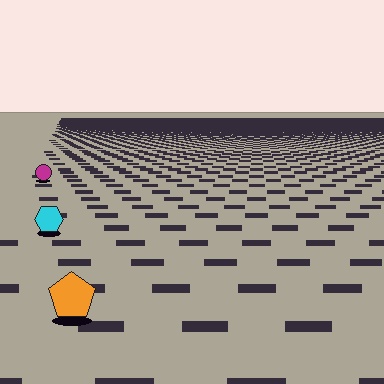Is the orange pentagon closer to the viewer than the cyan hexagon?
Yes. The orange pentagon is closer — you can tell from the texture gradient: the ground texture is coarser near it.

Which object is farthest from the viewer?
The magenta circle is farthest from the viewer. It appears smaller and the ground texture around it is denser.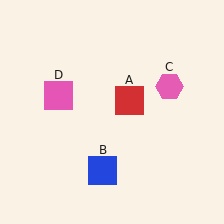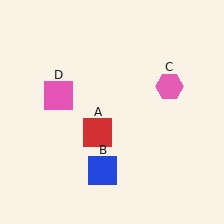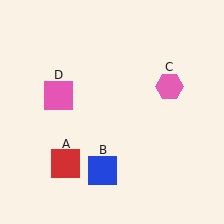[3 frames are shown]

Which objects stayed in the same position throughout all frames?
Blue square (object B) and pink hexagon (object C) and pink square (object D) remained stationary.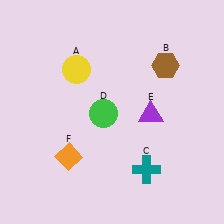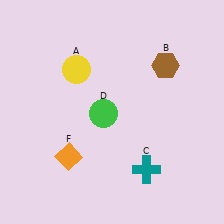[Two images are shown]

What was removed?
The purple triangle (E) was removed in Image 2.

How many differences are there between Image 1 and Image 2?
There is 1 difference between the two images.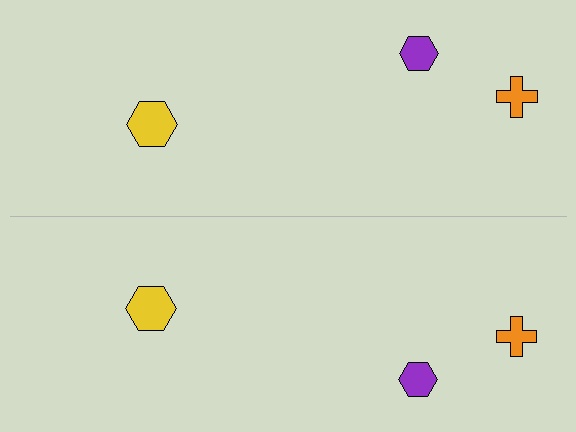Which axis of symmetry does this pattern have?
The pattern has a horizontal axis of symmetry running through the center of the image.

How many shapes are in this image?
There are 6 shapes in this image.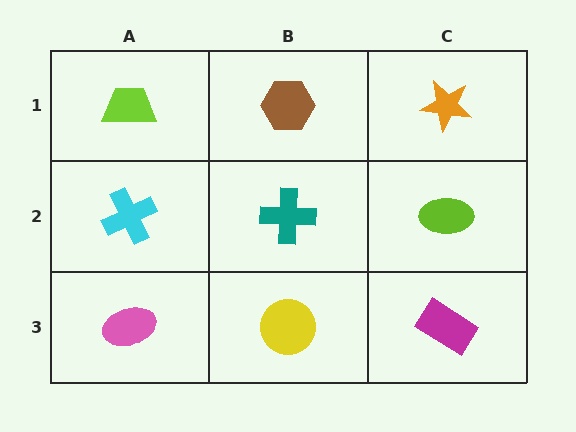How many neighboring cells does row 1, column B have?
3.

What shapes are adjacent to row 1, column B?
A teal cross (row 2, column B), a lime trapezoid (row 1, column A), an orange star (row 1, column C).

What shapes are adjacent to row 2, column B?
A brown hexagon (row 1, column B), a yellow circle (row 3, column B), a cyan cross (row 2, column A), a lime ellipse (row 2, column C).